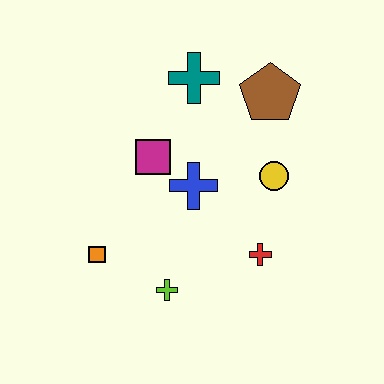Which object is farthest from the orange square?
The brown pentagon is farthest from the orange square.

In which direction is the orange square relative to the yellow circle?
The orange square is to the left of the yellow circle.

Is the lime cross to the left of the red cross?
Yes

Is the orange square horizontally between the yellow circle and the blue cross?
No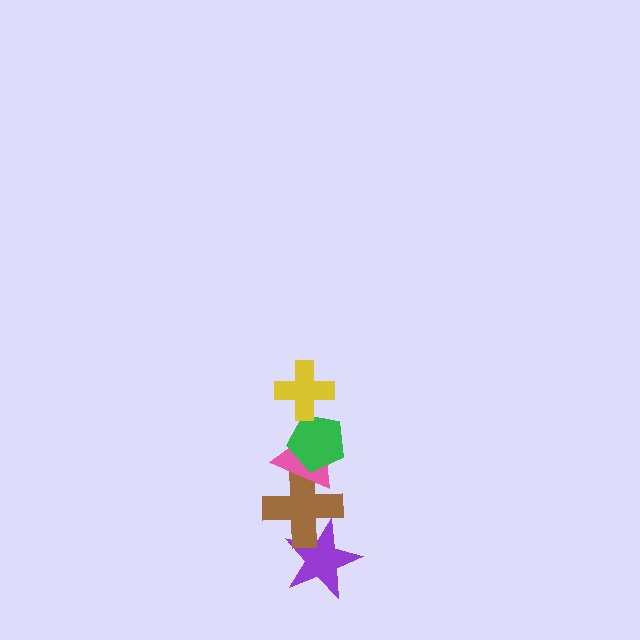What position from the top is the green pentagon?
The green pentagon is 2nd from the top.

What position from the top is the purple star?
The purple star is 5th from the top.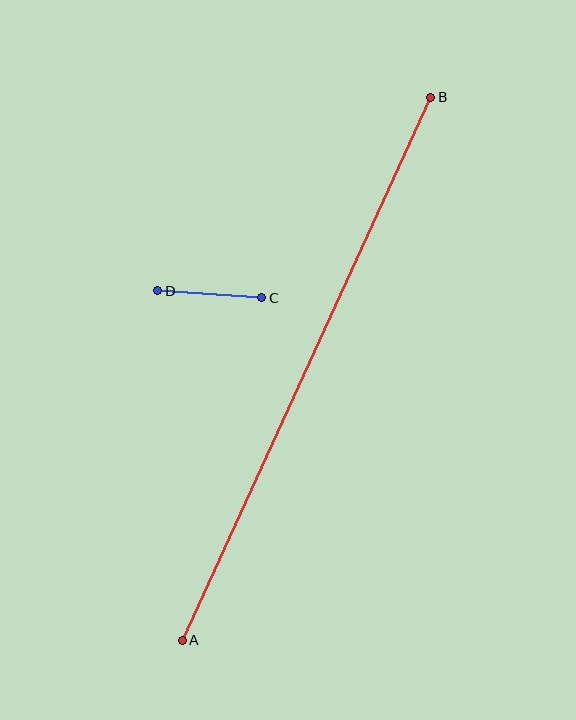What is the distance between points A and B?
The distance is approximately 597 pixels.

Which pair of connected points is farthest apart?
Points A and B are farthest apart.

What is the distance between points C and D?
The distance is approximately 104 pixels.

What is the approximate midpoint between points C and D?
The midpoint is at approximately (210, 294) pixels.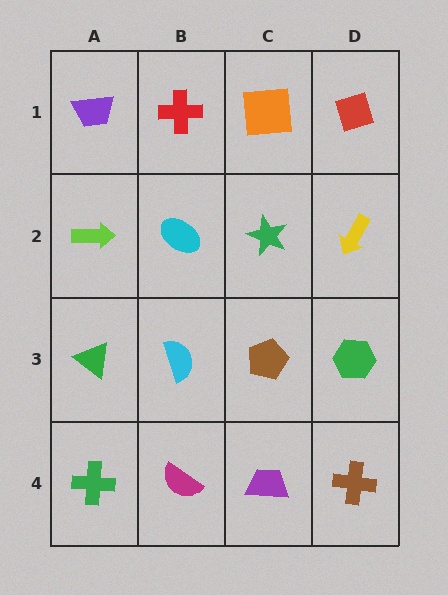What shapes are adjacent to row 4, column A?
A green triangle (row 3, column A), a magenta semicircle (row 4, column B).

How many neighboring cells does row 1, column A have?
2.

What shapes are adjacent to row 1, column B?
A cyan ellipse (row 2, column B), a purple trapezoid (row 1, column A), an orange square (row 1, column C).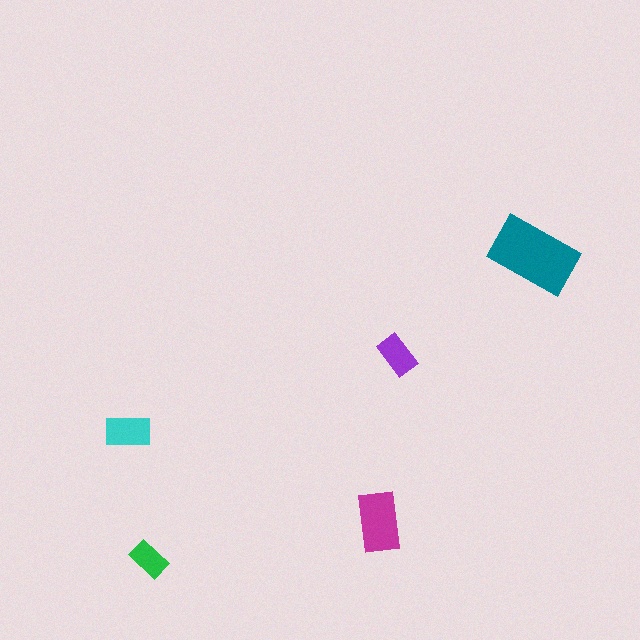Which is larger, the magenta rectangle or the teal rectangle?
The teal one.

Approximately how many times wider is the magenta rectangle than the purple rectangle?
About 1.5 times wider.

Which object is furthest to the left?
The cyan rectangle is leftmost.